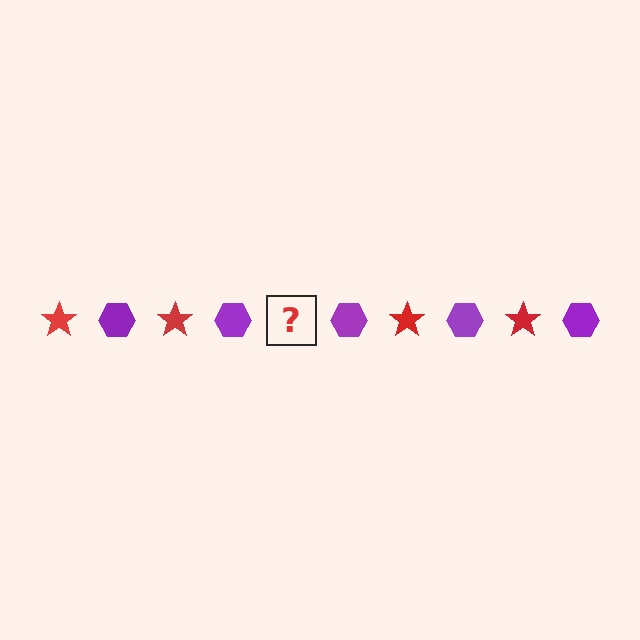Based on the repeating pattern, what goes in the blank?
The blank should be a red star.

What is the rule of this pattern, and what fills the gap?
The rule is that the pattern alternates between red star and purple hexagon. The gap should be filled with a red star.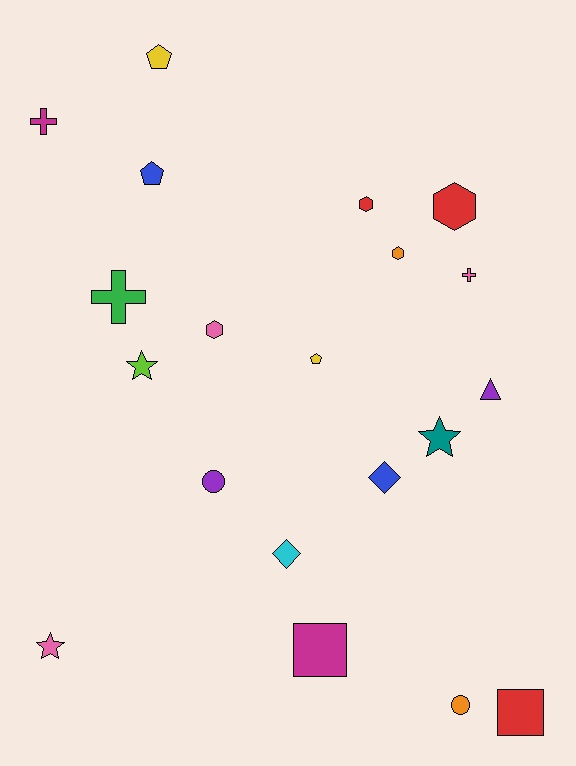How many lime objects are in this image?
There is 1 lime object.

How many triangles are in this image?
There is 1 triangle.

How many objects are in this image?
There are 20 objects.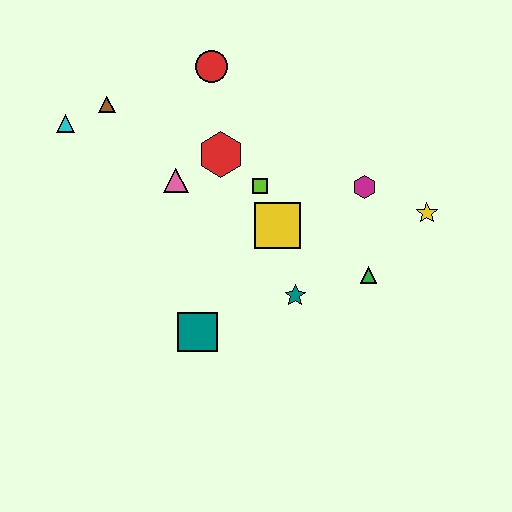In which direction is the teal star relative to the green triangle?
The teal star is to the left of the green triangle.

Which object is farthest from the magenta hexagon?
The cyan triangle is farthest from the magenta hexagon.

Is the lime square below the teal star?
No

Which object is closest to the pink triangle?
The red hexagon is closest to the pink triangle.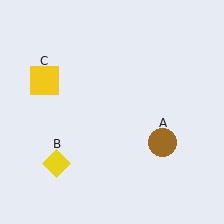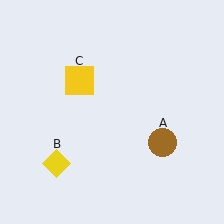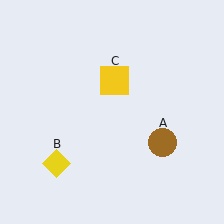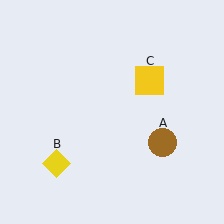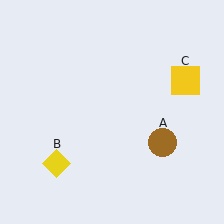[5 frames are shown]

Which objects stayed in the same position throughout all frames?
Brown circle (object A) and yellow diamond (object B) remained stationary.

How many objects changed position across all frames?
1 object changed position: yellow square (object C).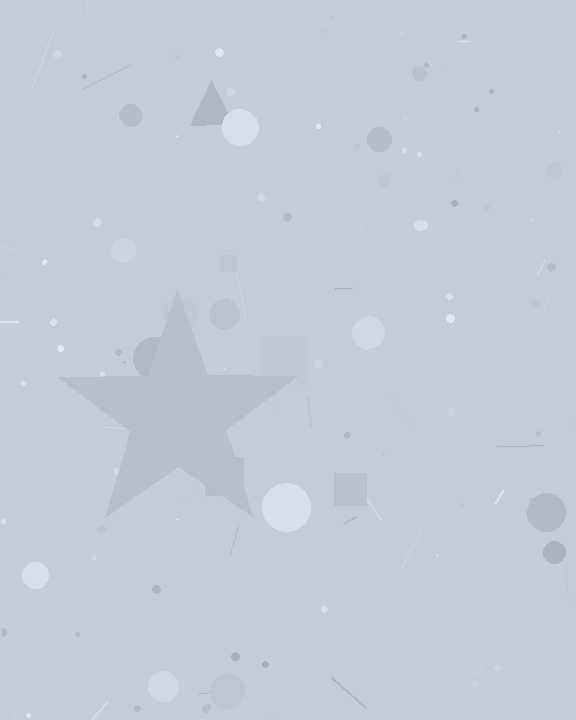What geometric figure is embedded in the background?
A star is embedded in the background.